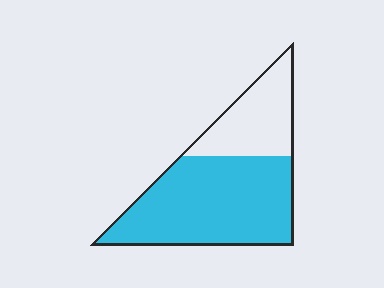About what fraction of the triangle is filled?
About two thirds (2/3).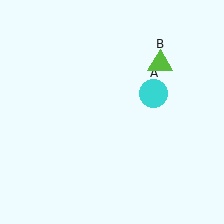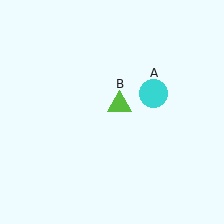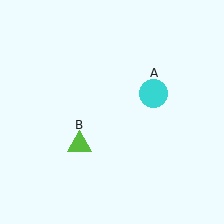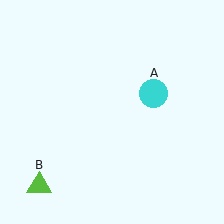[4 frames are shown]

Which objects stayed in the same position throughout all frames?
Cyan circle (object A) remained stationary.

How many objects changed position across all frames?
1 object changed position: lime triangle (object B).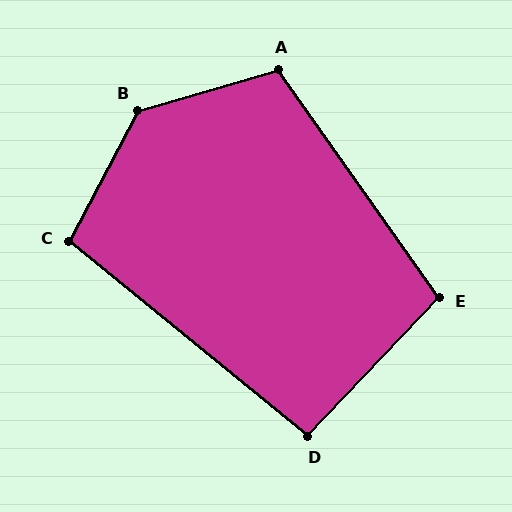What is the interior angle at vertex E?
Approximately 101 degrees (obtuse).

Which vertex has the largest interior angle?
B, at approximately 134 degrees.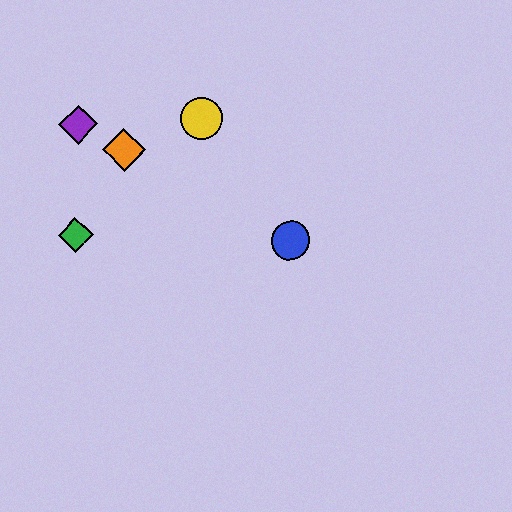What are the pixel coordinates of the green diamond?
The green diamond is at (75, 235).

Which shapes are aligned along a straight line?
The red circle, the blue circle, the purple diamond, the orange diamond are aligned along a straight line.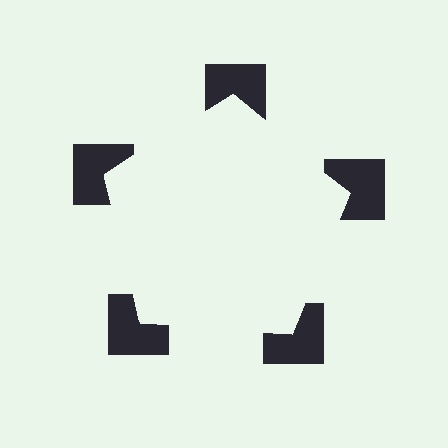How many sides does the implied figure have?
5 sides.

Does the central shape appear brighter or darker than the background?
It typically appears slightly brighter than the background, even though no actual brightness change is drawn.